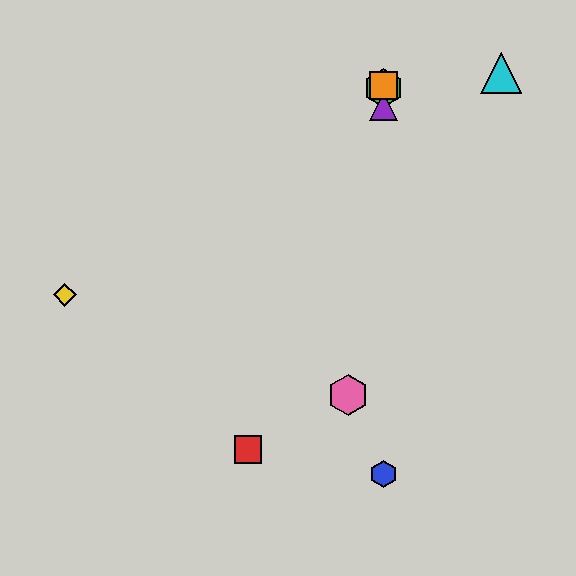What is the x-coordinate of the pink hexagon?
The pink hexagon is at x≈348.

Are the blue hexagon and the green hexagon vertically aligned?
Yes, both are at x≈383.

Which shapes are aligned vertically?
The blue hexagon, the green hexagon, the purple triangle, the orange square are aligned vertically.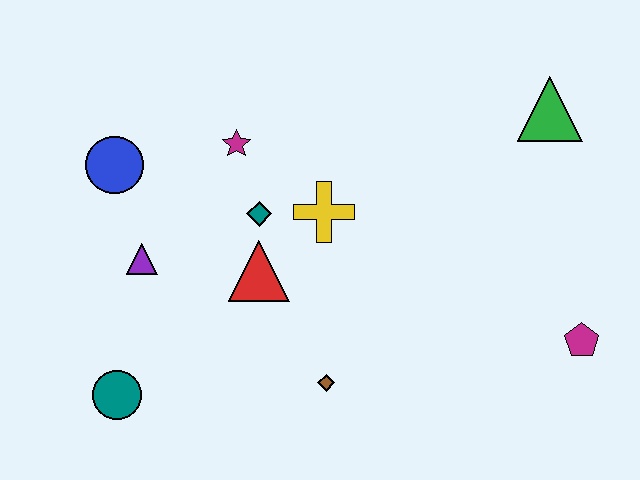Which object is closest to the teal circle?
The purple triangle is closest to the teal circle.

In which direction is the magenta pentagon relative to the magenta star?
The magenta pentagon is to the right of the magenta star.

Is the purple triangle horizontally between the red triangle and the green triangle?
No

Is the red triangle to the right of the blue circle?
Yes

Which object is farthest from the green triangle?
The teal circle is farthest from the green triangle.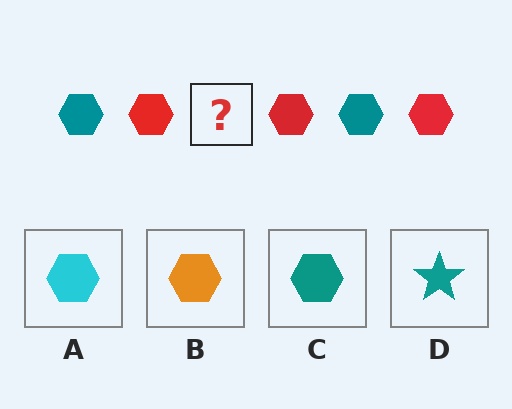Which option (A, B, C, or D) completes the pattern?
C.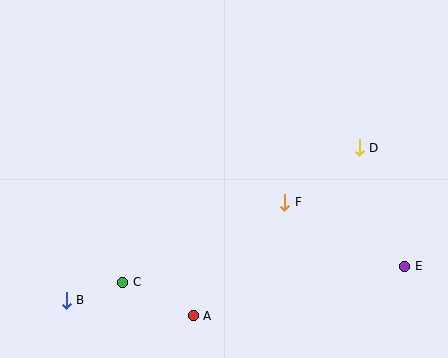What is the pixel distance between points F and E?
The distance between F and E is 136 pixels.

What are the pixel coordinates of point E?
Point E is at (405, 266).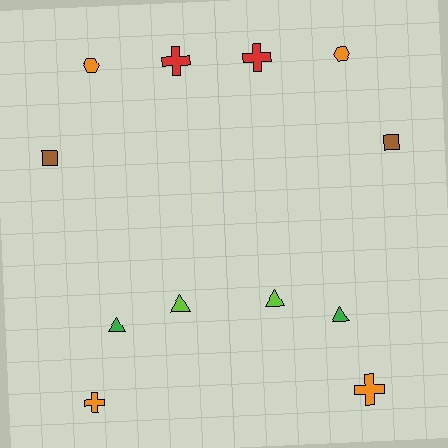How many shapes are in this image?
There are 12 shapes in this image.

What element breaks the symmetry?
The orange cross on the right side has a different size than its mirror counterpart.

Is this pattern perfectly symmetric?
No, the pattern is not perfectly symmetric. The orange cross on the right side has a different size than its mirror counterpart.